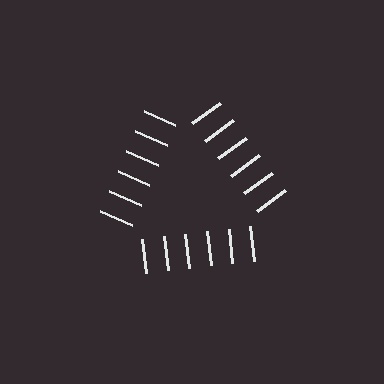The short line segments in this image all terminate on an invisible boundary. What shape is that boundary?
An illusory triangle — the line segments terminate on its edges but no continuous stroke is drawn.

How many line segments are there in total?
18 — 6 along each of the 3 edges.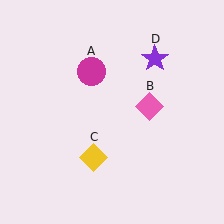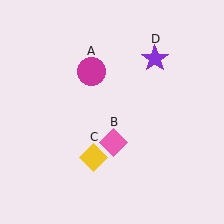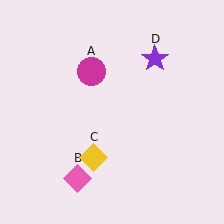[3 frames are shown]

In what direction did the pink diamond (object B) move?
The pink diamond (object B) moved down and to the left.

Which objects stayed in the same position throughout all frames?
Magenta circle (object A) and yellow diamond (object C) and purple star (object D) remained stationary.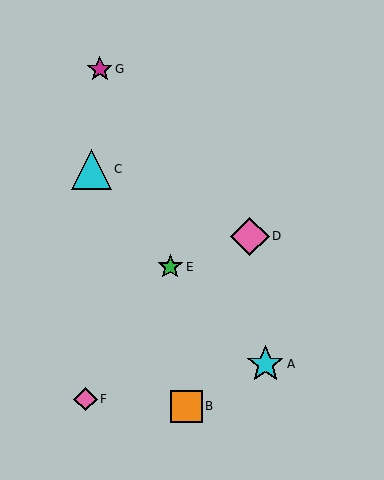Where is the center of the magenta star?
The center of the magenta star is at (100, 69).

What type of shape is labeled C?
Shape C is a cyan triangle.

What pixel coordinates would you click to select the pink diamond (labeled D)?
Click at (250, 236) to select the pink diamond D.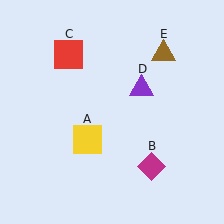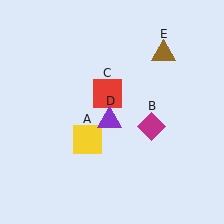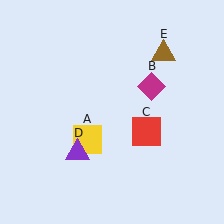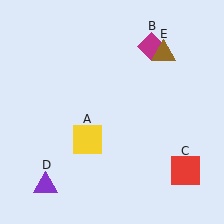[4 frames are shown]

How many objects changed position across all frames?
3 objects changed position: magenta diamond (object B), red square (object C), purple triangle (object D).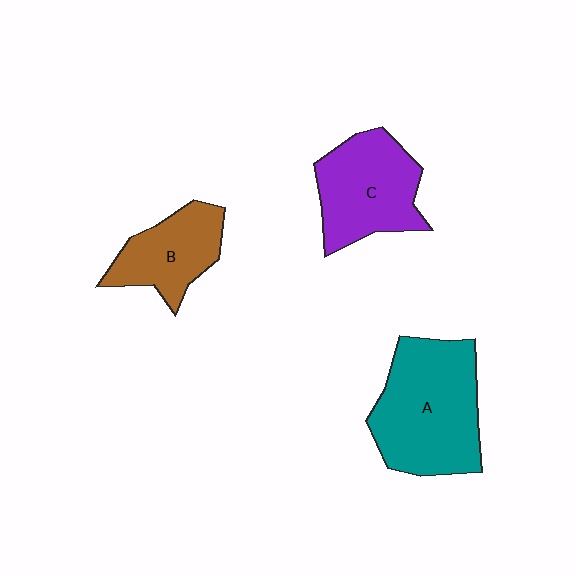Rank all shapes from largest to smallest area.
From largest to smallest: A (teal), C (purple), B (brown).